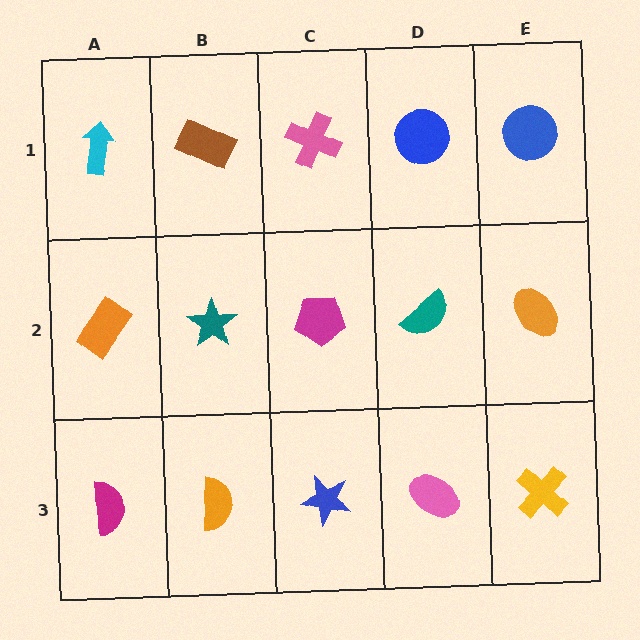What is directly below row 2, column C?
A blue star.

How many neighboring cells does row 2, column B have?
4.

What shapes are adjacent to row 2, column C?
A pink cross (row 1, column C), a blue star (row 3, column C), a teal star (row 2, column B), a teal semicircle (row 2, column D).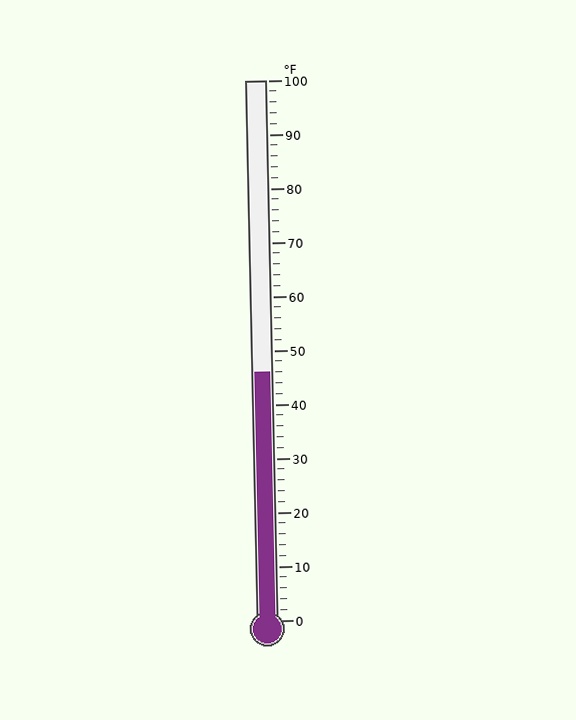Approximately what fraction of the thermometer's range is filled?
The thermometer is filled to approximately 45% of its range.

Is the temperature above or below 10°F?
The temperature is above 10°F.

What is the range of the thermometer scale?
The thermometer scale ranges from 0°F to 100°F.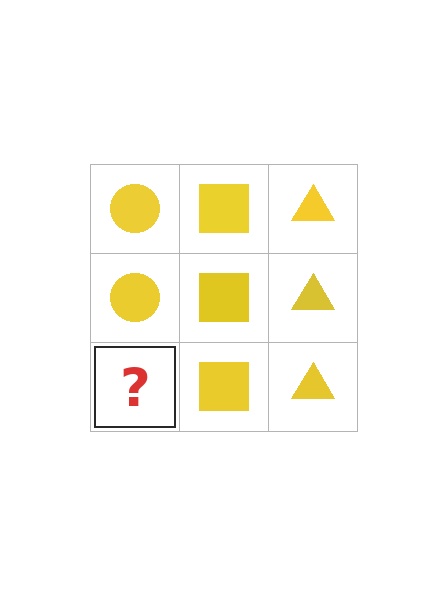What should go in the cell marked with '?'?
The missing cell should contain a yellow circle.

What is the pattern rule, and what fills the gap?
The rule is that each column has a consistent shape. The gap should be filled with a yellow circle.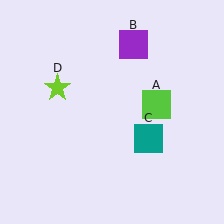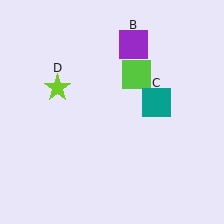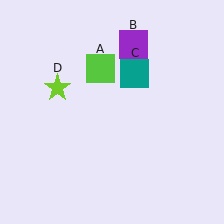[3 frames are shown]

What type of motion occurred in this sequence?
The lime square (object A), teal square (object C) rotated counterclockwise around the center of the scene.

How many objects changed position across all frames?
2 objects changed position: lime square (object A), teal square (object C).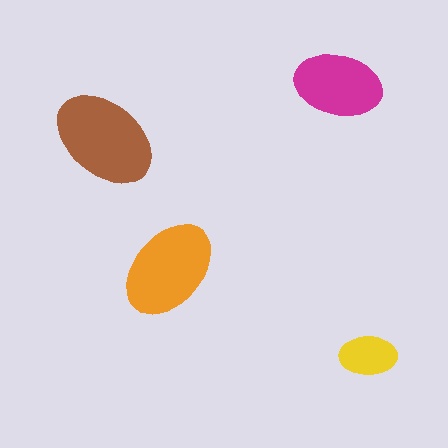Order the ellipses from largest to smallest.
the brown one, the orange one, the magenta one, the yellow one.